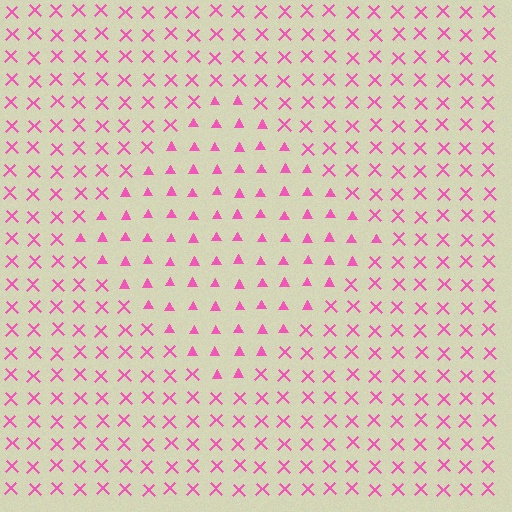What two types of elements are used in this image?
The image uses triangles inside the diamond region and X marks outside it.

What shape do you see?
I see a diamond.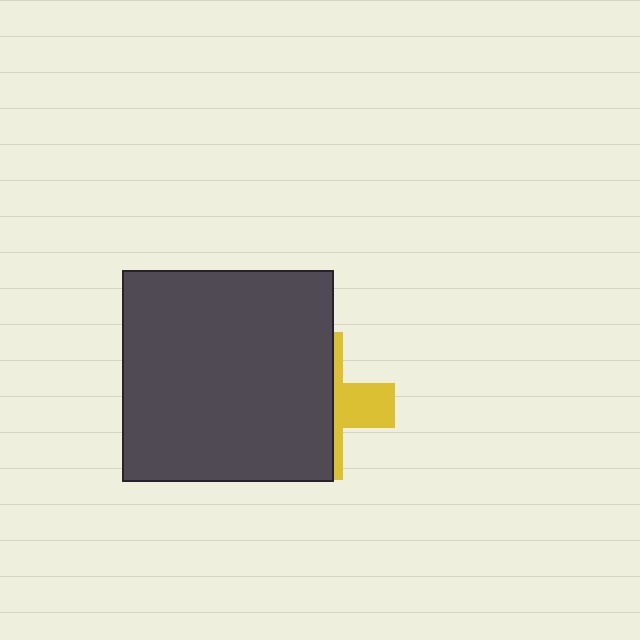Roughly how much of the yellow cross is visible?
A small part of it is visible (roughly 33%).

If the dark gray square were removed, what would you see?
You would see the complete yellow cross.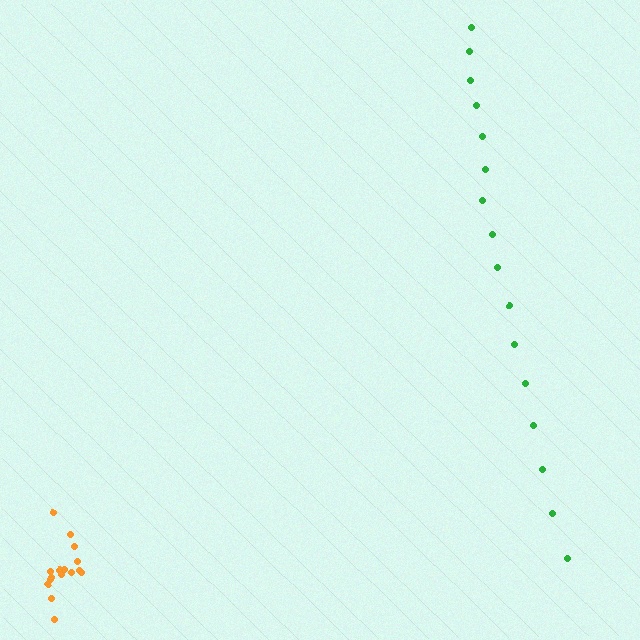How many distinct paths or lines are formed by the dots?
There are 2 distinct paths.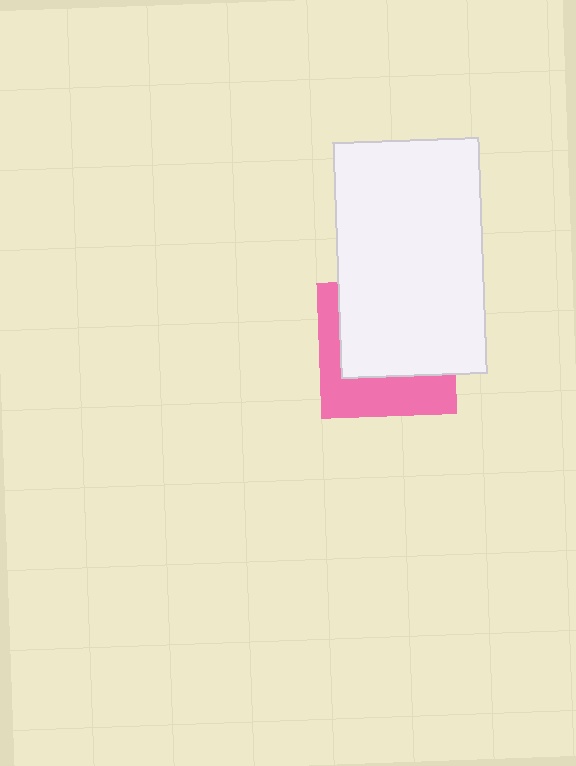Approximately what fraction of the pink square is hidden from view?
Roughly 60% of the pink square is hidden behind the white rectangle.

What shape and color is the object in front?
The object in front is a white rectangle.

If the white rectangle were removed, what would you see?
You would see the complete pink square.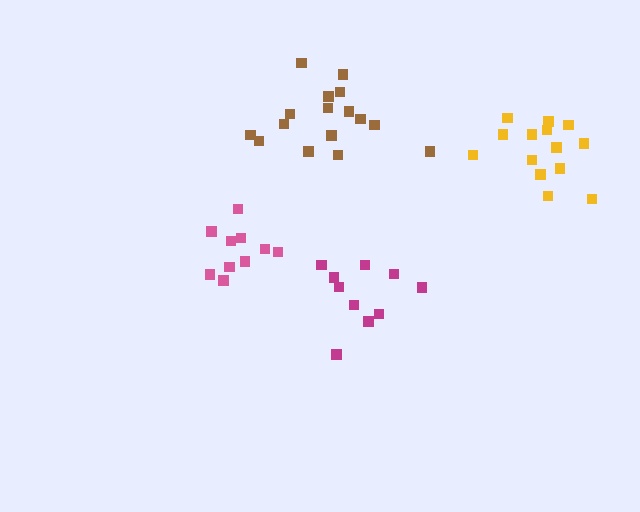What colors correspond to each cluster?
The clusters are colored: pink, brown, magenta, yellow.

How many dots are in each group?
Group 1: 10 dots, Group 2: 16 dots, Group 3: 10 dots, Group 4: 14 dots (50 total).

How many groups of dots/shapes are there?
There are 4 groups.